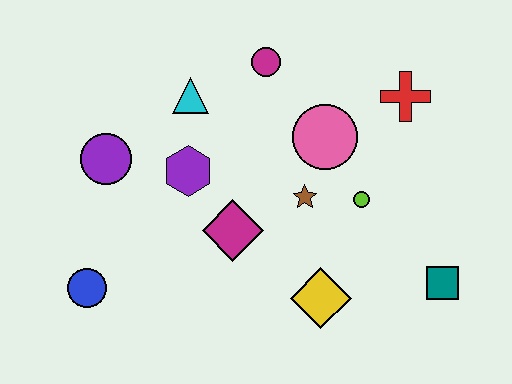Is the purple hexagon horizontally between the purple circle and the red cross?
Yes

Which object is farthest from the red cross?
The blue circle is farthest from the red cross.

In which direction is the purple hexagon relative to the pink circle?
The purple hexagon is to the left of the pink circle.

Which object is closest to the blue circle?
The purple circle is closest to the blue circle.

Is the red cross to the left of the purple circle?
No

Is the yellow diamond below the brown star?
Yes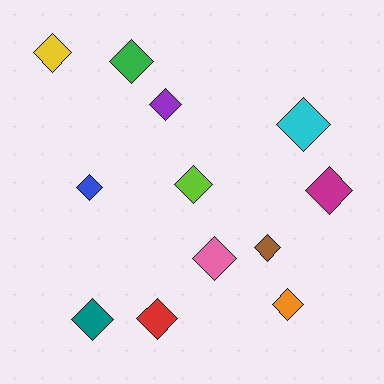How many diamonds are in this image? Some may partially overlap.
There are 12 diamonds.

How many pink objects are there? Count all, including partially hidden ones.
There is 1 pink object.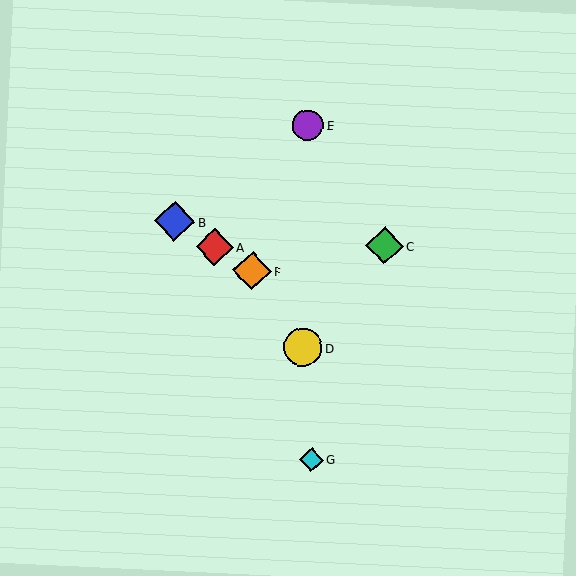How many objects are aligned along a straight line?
3 objects (A, B, F) are aligned along a straight line.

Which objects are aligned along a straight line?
Objects A, B, F are aligned along a straight line.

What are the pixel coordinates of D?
Object D is at (303, 347).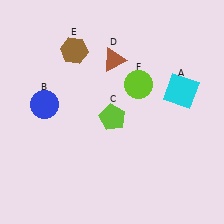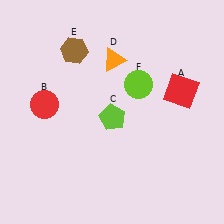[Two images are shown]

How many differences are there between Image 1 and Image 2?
There are 3 differences between the two images.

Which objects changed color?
A changed from cyan to red. B changed from blue to red. D changed from brown to orange.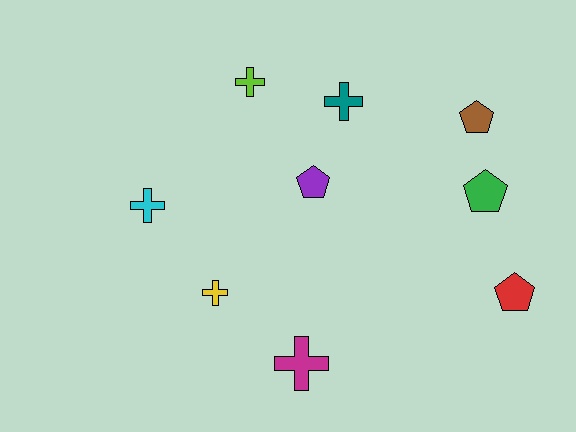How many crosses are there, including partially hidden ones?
There are 5 crosses.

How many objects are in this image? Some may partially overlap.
There are 9 objects.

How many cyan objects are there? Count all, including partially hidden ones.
There is 1 cyan object.